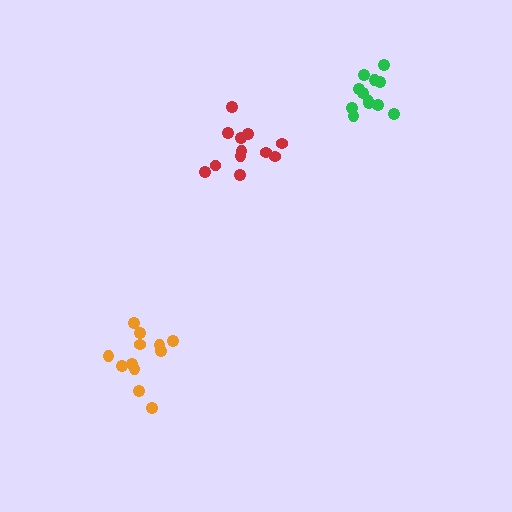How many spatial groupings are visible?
There are 3 spatial groupings.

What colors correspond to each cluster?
The clusters are colored: orange, green, red.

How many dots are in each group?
Group 1: 12 dots, Group 2: 12 dots, Group 3: 12 dots (36 total).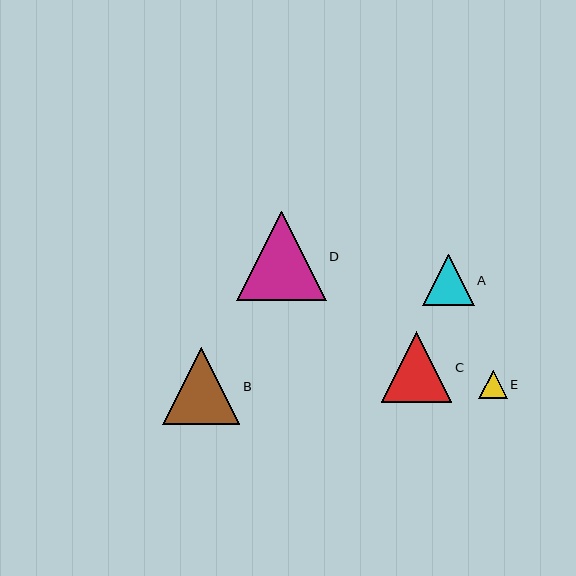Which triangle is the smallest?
Triangle E is the smallest with a size of approximately 28 pixels.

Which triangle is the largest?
Triangle D is the largest with a size of approximately 89 pixels.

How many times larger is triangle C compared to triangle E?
Triangle C is approximately 2.5 times the size of triangle E.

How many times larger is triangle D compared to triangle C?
Triangle D is approximately 1.3 times the size of triangle C.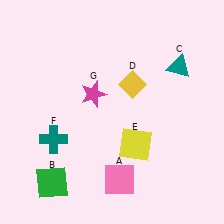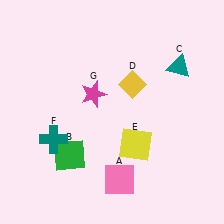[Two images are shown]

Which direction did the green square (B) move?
The green square (B) moved up.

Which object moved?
The green square (B) moved up.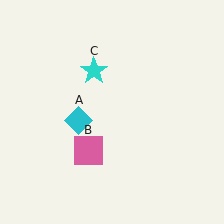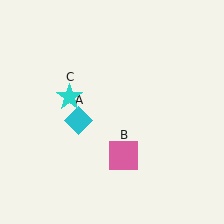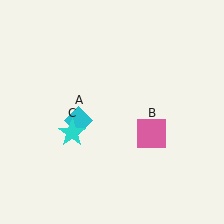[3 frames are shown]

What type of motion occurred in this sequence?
The pink square (object B), cyan star (object C) rotated counterclockwise around the center of the scene.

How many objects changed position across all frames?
2 objects changed position: pink square (object B), cyan star (object C).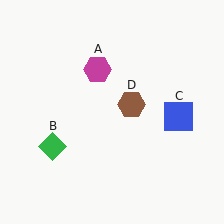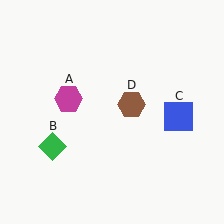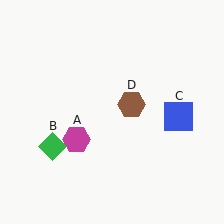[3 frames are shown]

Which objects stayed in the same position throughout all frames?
Green diamond (object B) and blue square (object C) and brown hexagon (object D) remained stationary.